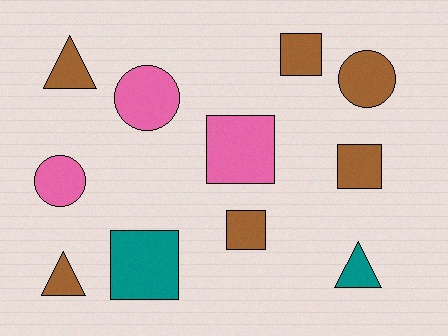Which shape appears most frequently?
Square, with 5 objects.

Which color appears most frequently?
Brown, with 6 objects.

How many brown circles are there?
There is 1 brown circle.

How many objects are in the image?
There are 11 objects.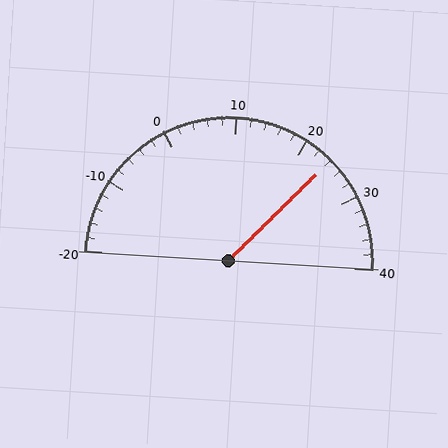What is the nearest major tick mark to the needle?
The nearest major tick mark is 20.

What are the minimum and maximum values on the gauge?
The gauge ranges from -20 to 40.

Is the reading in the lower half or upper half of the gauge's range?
The reading is in the upper half of the range (-20 to 40).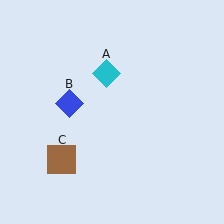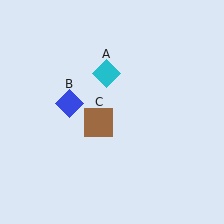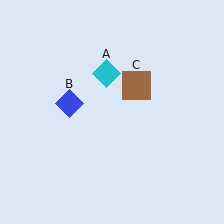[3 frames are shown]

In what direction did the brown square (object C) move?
The brown square (object C) moved up and to the right.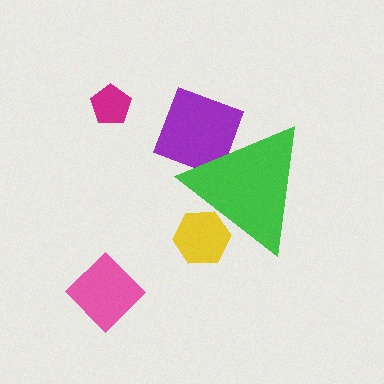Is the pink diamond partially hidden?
No, the pink diamond is fully visible.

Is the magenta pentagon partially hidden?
No, the magenta pentagon is fully visible.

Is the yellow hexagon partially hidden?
Yes, the yellow hexagon is partially hidden behind the green triangle.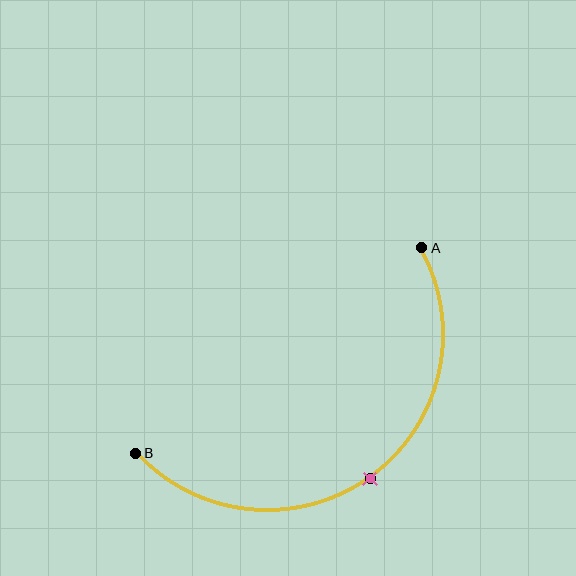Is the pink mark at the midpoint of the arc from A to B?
Yes. The pink mark lies on the arc at equal arc-length from both A and B — it is the arc midpoint.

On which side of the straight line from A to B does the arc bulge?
The arc bulges below and to the right of the straight line connecting A and B.